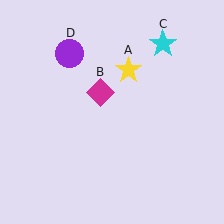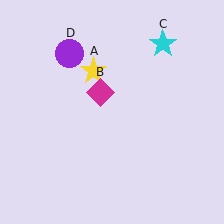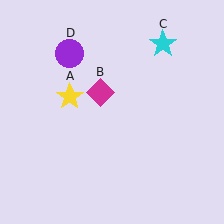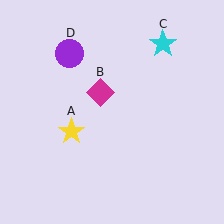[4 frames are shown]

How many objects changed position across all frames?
1 object changed position: yellow star (object A).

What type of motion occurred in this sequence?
The yellow star (object A) rotated counterclockwise around the center of the scene.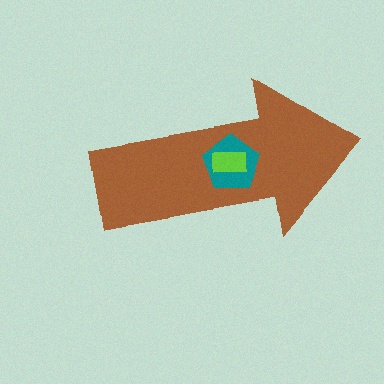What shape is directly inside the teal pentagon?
The lime rectangle.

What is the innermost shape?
The lime rectangle.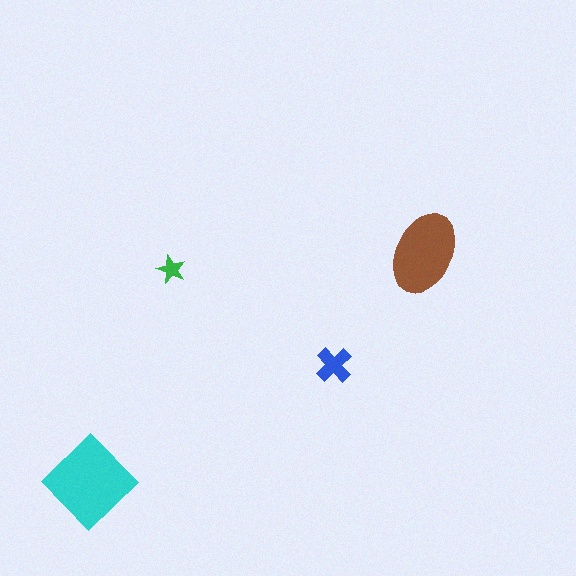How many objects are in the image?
There are 4 objects in the image.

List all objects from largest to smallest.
The cyan diamond, the brown ellipse, the blue cross, the green star.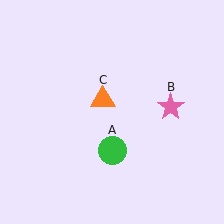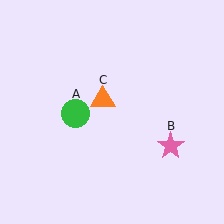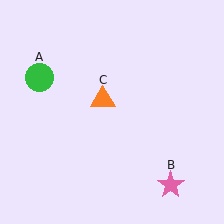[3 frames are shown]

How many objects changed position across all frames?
2 objects changed position: green circle (object A), pink star (object B).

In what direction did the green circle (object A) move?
The green circle (object A) moved up and to the left.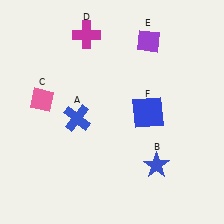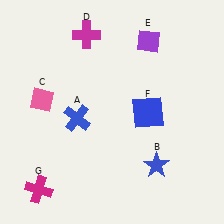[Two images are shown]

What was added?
A magenta cross (G) was added in Image 2.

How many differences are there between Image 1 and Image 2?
There is 1 difference between the two images.